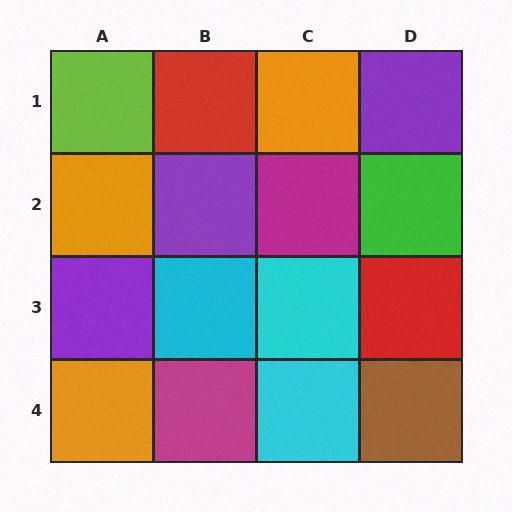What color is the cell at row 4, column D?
Brown.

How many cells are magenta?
2 cells are magenta.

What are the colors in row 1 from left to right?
Lime, red, orange, purple.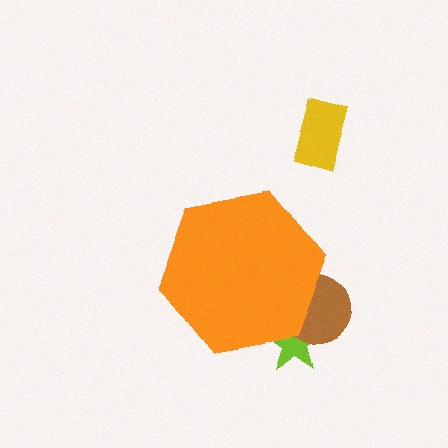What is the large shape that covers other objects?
An orange hexagon.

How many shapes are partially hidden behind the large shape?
2 shapes are partially hidden.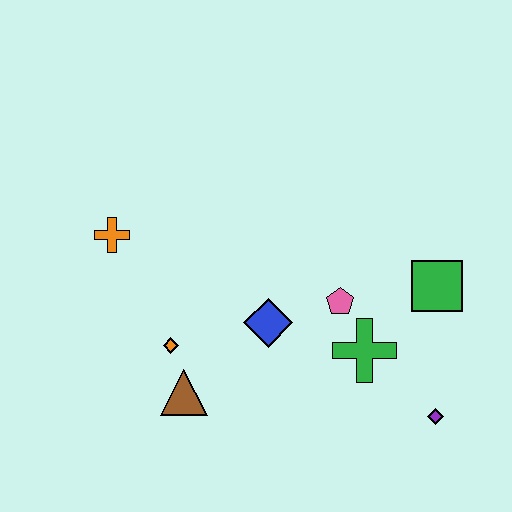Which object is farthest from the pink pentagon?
The orange cross is farthest from the pink pentagon.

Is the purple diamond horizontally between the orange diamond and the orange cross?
No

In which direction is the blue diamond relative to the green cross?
The blue diamond is to the left of the green cross.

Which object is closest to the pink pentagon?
The green cross is closest to the pink pentagon.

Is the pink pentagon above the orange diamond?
Yes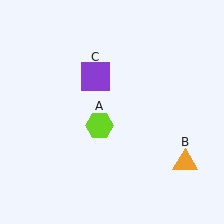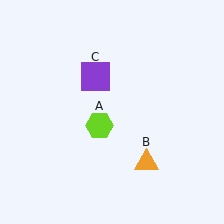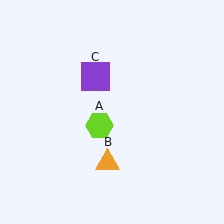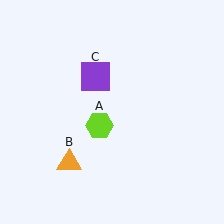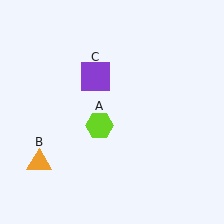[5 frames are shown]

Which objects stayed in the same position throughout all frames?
Lime hexagon (object A) and purple square (object C) remained stationary.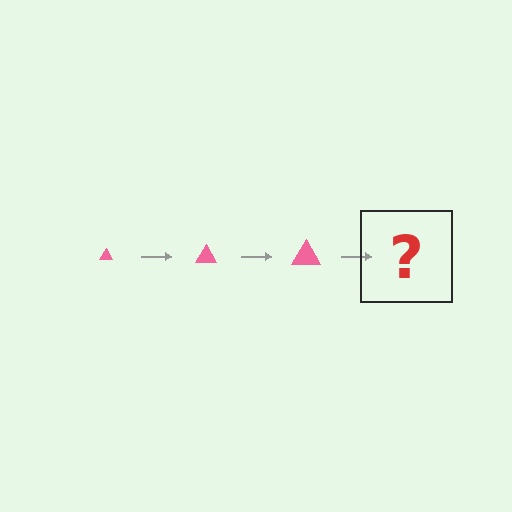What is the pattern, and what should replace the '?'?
The pattern is that the triangle gets progressively larger each step. The '?' should be a pink triangle, larger than the previous one.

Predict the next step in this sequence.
The next step is a pink triangle, larger than the previous one.